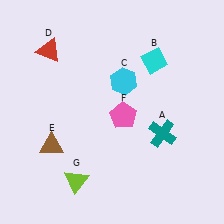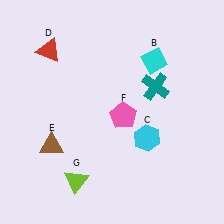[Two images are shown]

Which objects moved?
The objects that moved are: the teal cross (A), the cyan hexagon (C).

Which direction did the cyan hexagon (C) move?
The cyan hexagon (C) moved down.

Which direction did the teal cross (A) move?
The teal cross (A) moved up.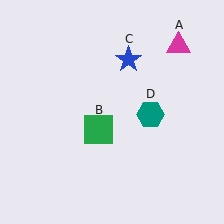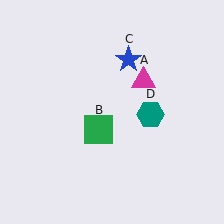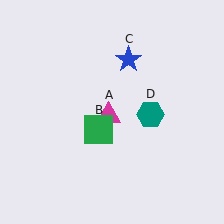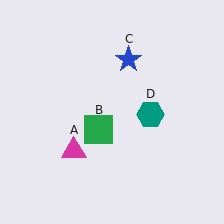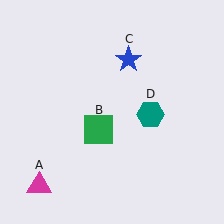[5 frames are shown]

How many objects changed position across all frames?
1 object changed position: magenta triangle (object A).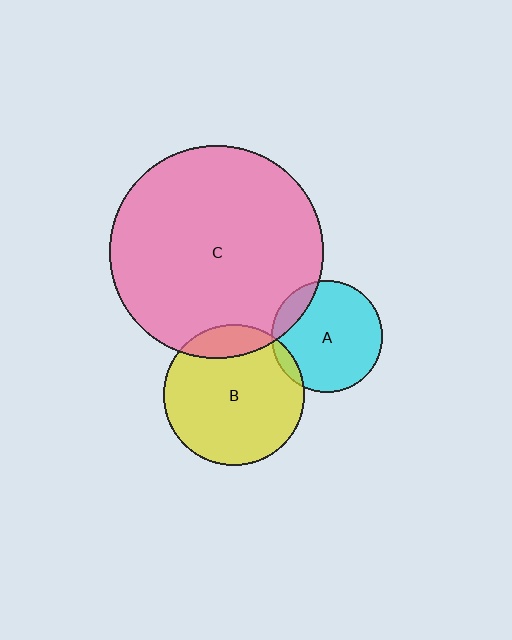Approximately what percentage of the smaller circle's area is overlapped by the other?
Approximately 5%.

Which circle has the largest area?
Circle C (pink).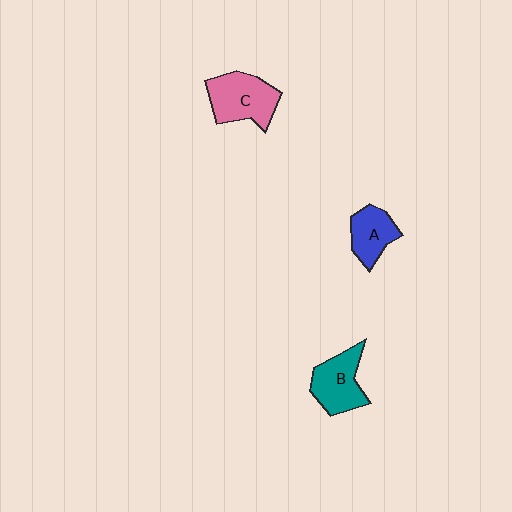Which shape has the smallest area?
Shape A (blue).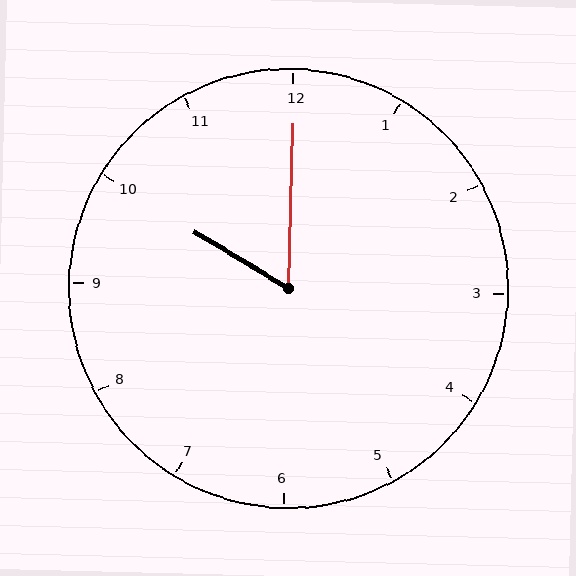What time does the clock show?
10:00.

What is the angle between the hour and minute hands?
Approximately 60 degrees.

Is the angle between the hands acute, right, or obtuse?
It is acute.